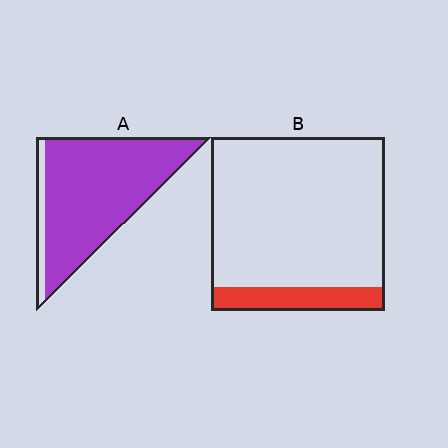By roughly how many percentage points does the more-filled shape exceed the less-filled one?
By roughly 75 percentage points (A over B).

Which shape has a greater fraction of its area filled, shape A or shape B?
Shape A.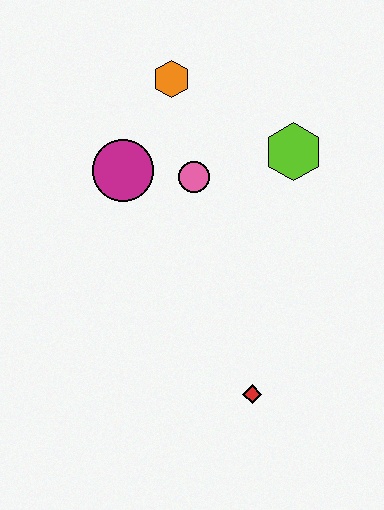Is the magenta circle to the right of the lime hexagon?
No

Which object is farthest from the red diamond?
The orange hexagon is farthest from the red diamond.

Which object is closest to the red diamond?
The pink circle is closest to the red diamond.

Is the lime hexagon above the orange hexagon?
No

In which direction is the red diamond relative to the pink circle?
The red diamond is below the pink circle.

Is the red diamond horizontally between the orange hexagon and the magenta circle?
No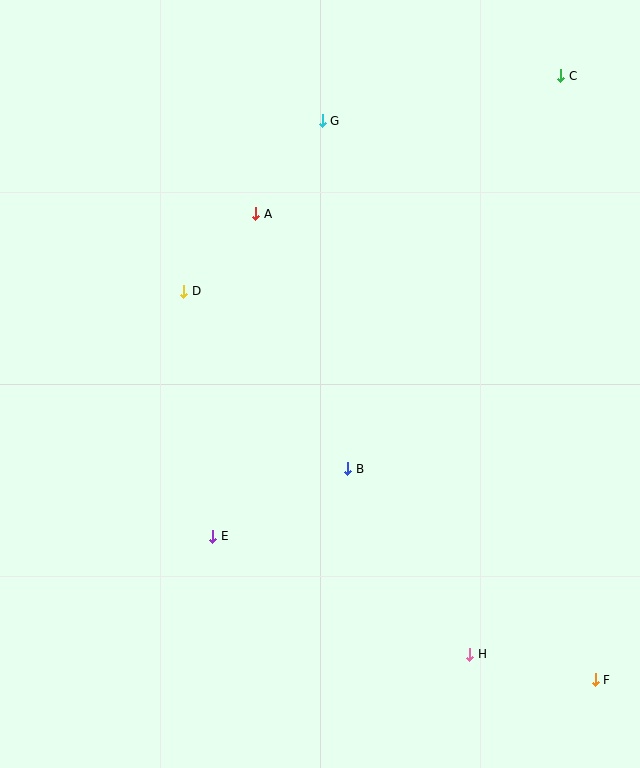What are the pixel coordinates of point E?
Point E is at (213, 536).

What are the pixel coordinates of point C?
Point C is at (561, 76).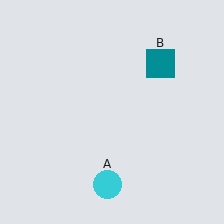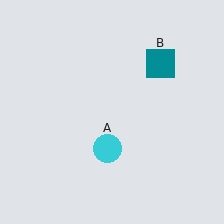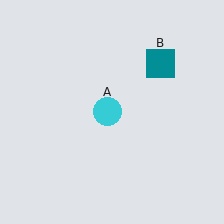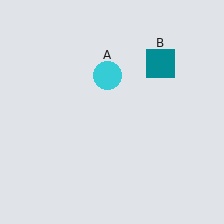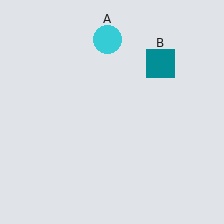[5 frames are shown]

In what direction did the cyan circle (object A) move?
The cyan circle (object A) moved up.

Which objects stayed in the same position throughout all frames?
Teal square (object B) remained stationary.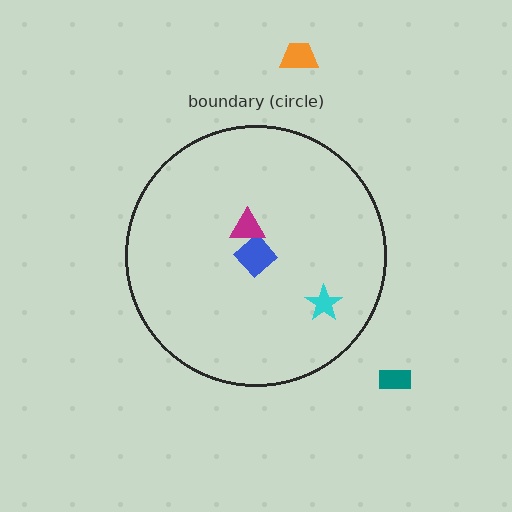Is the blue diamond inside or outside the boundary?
Inside.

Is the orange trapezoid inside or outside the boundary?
Outside.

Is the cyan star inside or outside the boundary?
Inside.